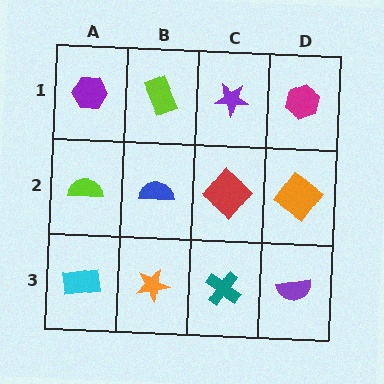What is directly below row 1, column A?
A lime semicircle.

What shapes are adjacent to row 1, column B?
A blue semicircle (row 2, column B), a purple hexagon (row 1, column A), a purple star (row 1, column C).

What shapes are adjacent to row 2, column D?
A magenta hexagon (row 1, column D), a purple semicircle (row 3, column D), a red diamond (row 2, column C).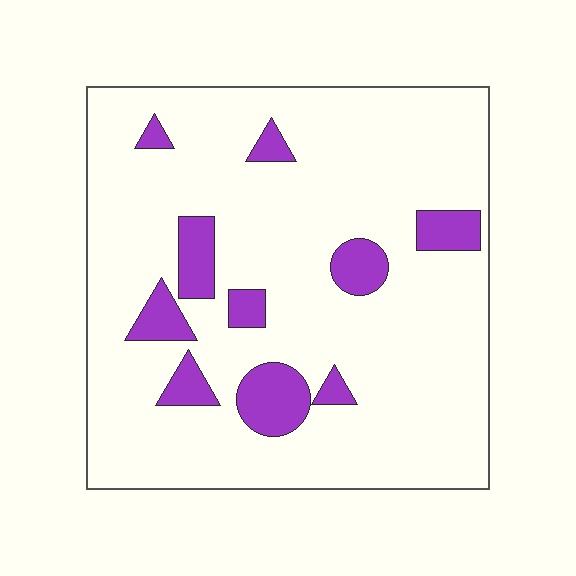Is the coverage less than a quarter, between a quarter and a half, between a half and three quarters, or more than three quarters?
Less than a quarter.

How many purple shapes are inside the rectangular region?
10.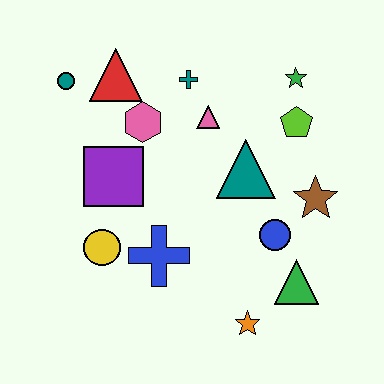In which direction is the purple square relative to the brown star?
The purple square is to the left of the brown star.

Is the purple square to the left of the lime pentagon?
Yes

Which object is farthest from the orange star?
The teal circle is farthest from the orange star.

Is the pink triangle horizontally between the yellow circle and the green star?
Yes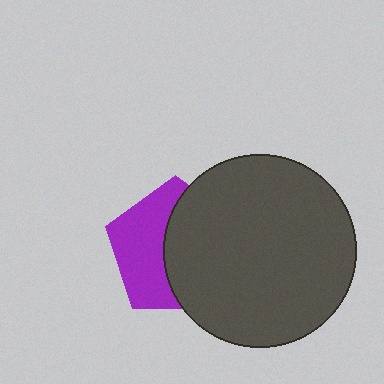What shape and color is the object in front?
The object in front is a dark gray circle.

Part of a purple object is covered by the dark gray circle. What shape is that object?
It is a pentagon.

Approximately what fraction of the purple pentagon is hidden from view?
Roughly 54% of the purple pentagon is hidden behind the dark gray circle.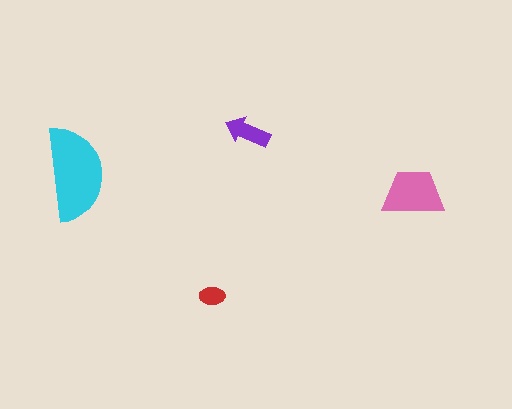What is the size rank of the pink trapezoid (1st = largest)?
2nd.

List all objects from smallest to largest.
The red ellipse, the purple arrow, the pink trapezoid, the cyan semicircle.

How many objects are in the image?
There are 4 objects in the image.